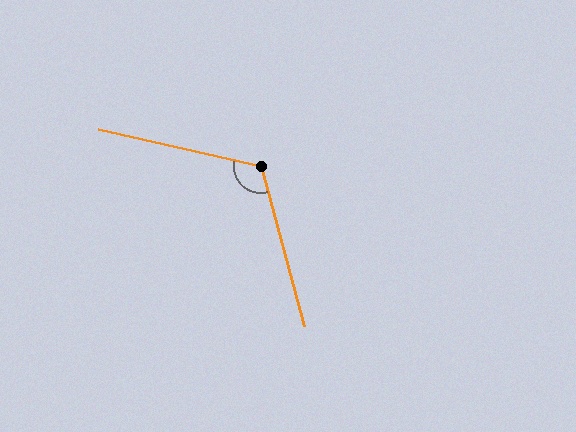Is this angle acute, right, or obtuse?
It is obtuse.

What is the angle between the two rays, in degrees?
Approximately 118 degrees.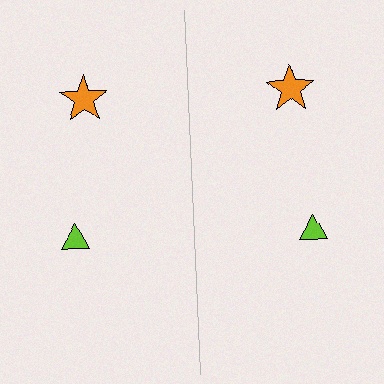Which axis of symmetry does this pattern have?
The pattern has a vertical axis of symmetry running through the center of the image.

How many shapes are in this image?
There are 4 shapes in this image.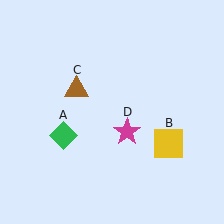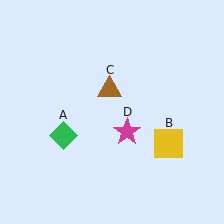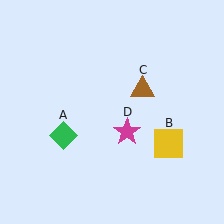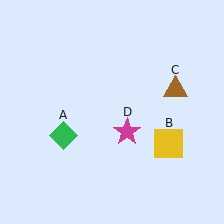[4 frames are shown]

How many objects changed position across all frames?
1 object changed position: brown triangle (object C).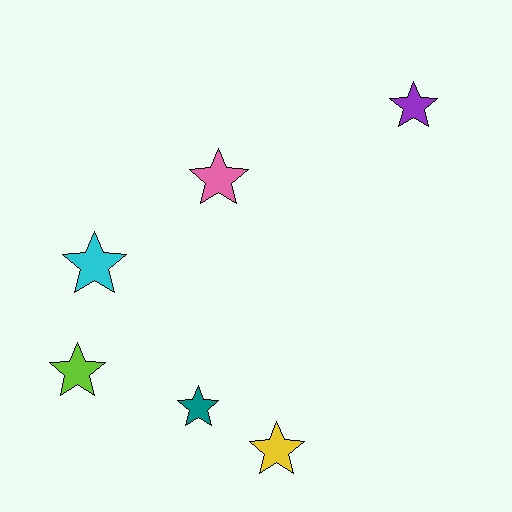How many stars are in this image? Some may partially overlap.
There are 6 stars.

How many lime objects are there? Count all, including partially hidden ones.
There is 1 lime object.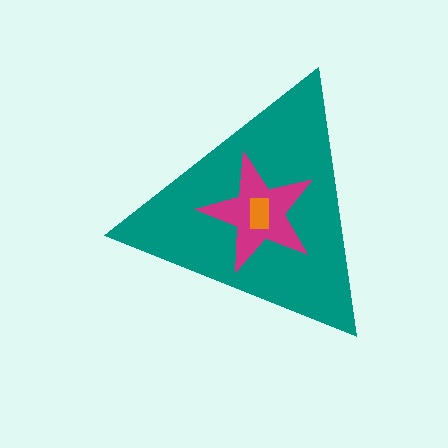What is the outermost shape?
The teal triangle.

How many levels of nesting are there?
3.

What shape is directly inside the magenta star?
The orange rectangle.